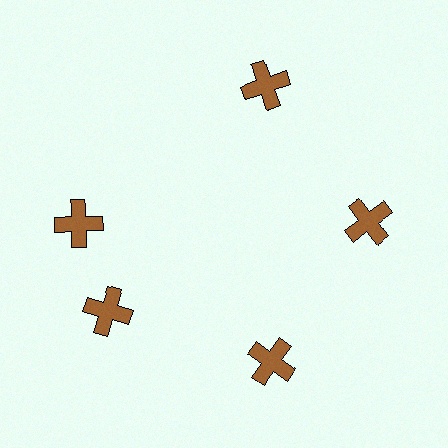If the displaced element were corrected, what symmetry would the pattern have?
It would have 5-fold rotational symmetry — the pattern would map onto itself every 72 degrees.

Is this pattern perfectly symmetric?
No. The 5 brown crosses are arranged in a ring, but one element near the 10 o'clock position is rotated out of alignment along the ring, breaking the 5-fold rotational symmetry.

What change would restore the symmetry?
The symmetry would be restored by rotating it back into even spacing with its neighbors so that all 5 crosses sit at equal angles and equal distance from the center.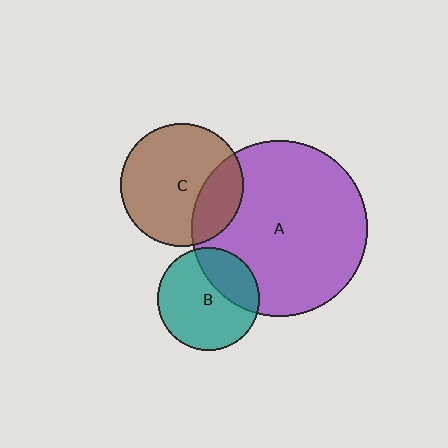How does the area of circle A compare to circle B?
Approximately 2.9 times.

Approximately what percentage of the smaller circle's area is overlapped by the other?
Approximately 25%.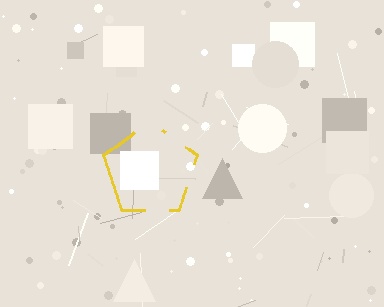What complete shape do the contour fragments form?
The contour fragments form a pentagon.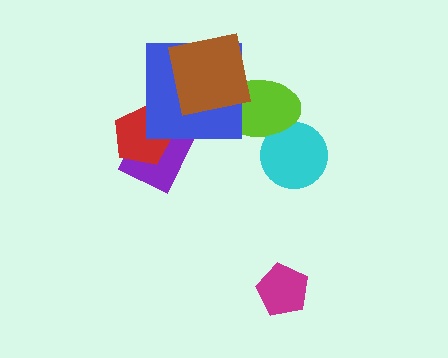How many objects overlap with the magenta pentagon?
0 objects overlap with the magenta pentagon.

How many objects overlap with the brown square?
2 objects overlap with the brown square.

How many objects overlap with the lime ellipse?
3 objects overlap with the lime ellipse.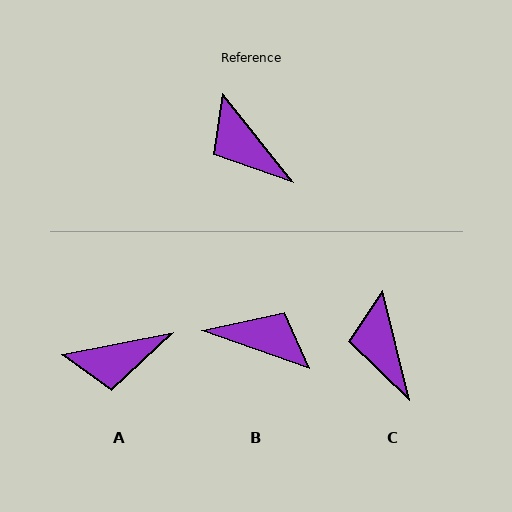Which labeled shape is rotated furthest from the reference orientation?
B, about 148 degrees away.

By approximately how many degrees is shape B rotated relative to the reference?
Approximately 148 degrees clockwise.